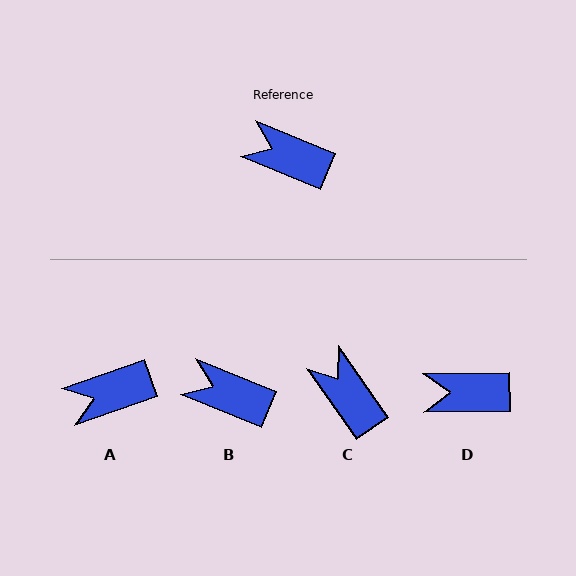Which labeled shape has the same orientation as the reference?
B.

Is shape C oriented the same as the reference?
No, it is off by about 33 degrees.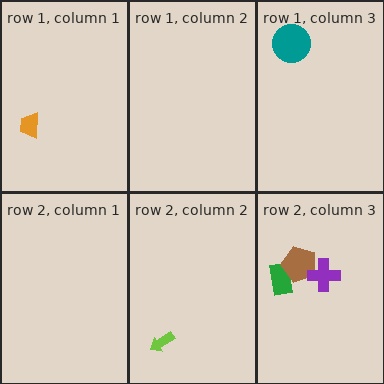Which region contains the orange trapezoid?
The row 1, column 1 region.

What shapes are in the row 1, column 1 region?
The orange trapezoid.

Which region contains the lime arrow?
The row 2, column 2 region.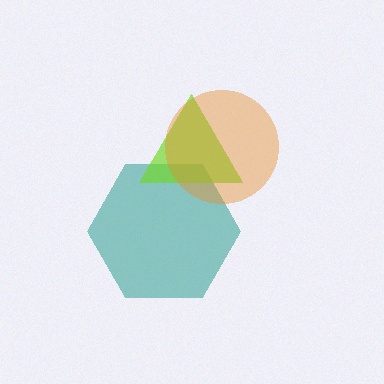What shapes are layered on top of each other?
The layered shapes are: a teal hexagon, a lime triangle, an orange circle.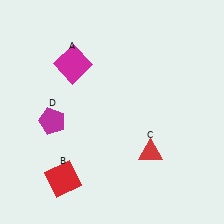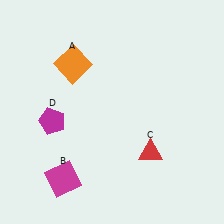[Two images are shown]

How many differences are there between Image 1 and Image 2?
There are 2 differences between the two images.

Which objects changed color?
A changed from magenta to orange. B changed from red to magenta.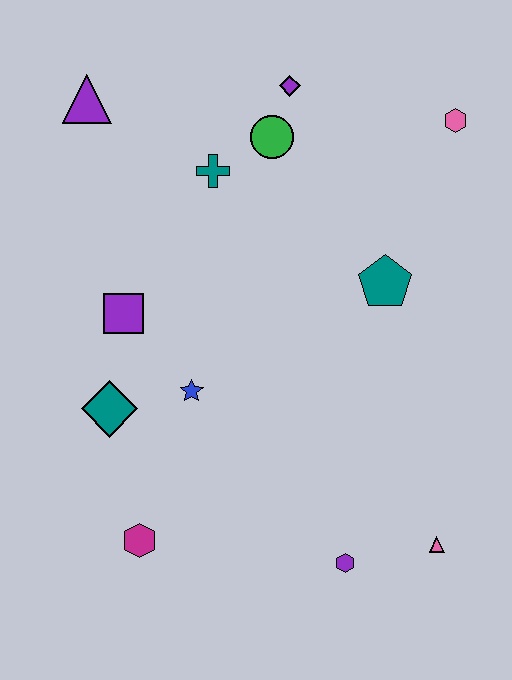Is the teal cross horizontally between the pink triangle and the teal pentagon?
No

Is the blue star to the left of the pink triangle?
Yes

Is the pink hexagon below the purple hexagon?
No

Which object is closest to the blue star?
The teal diamond is closest to the blue star.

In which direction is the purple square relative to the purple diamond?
The purple square is below the purple diamond.